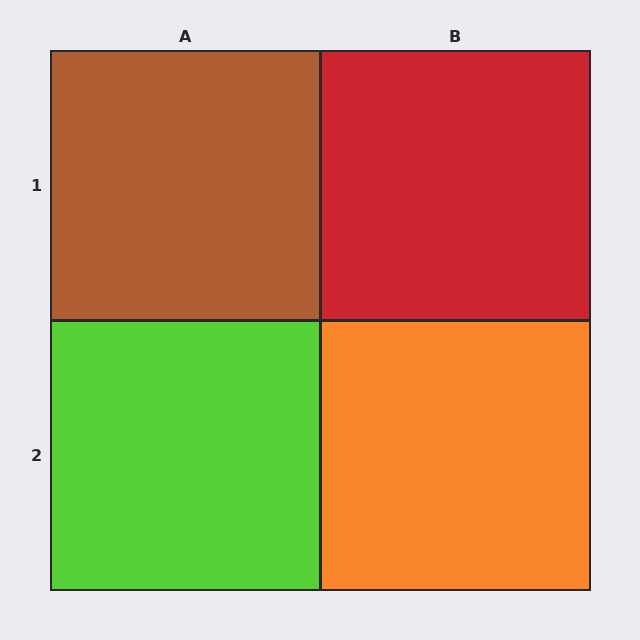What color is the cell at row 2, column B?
Orange.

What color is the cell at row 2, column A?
Lime.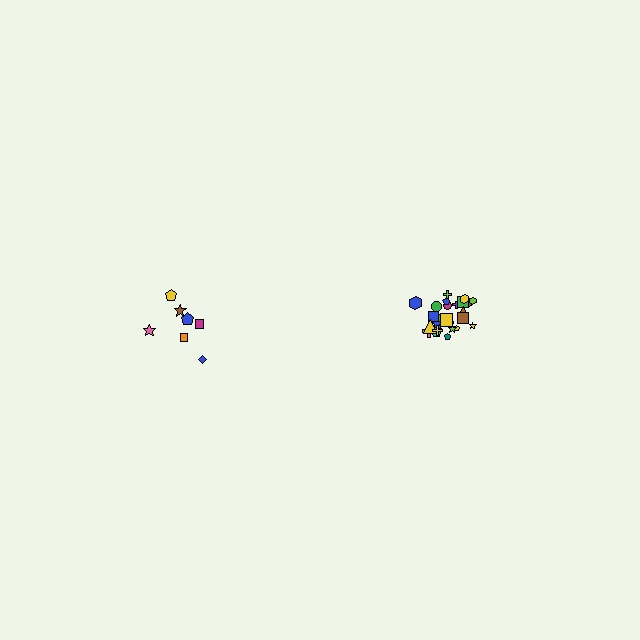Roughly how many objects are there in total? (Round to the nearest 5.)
Roughly 30 objects in total.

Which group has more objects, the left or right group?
The right group.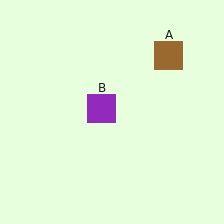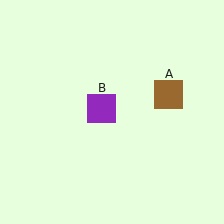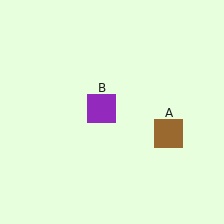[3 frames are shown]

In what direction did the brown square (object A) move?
The brown square (object A) moved down.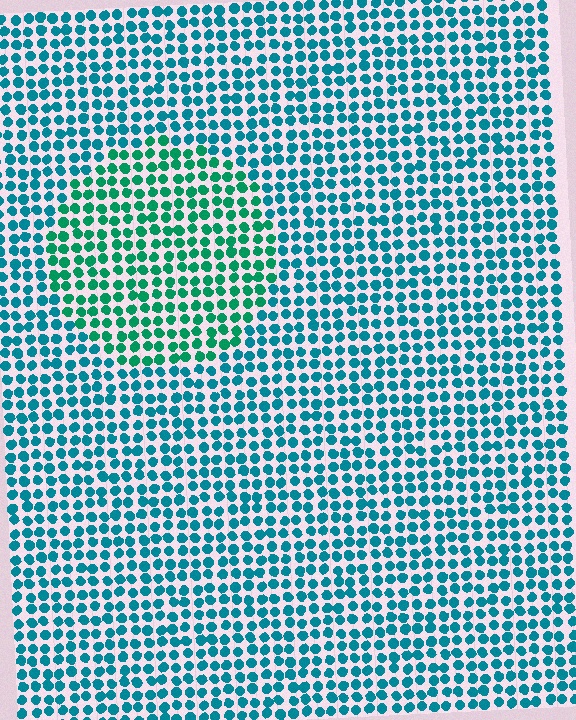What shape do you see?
I see a circle.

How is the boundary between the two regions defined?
The boundary is defined purely by a slight shift in hue (about 30 degrees). Spacing, size, and orientation are identical on both sides.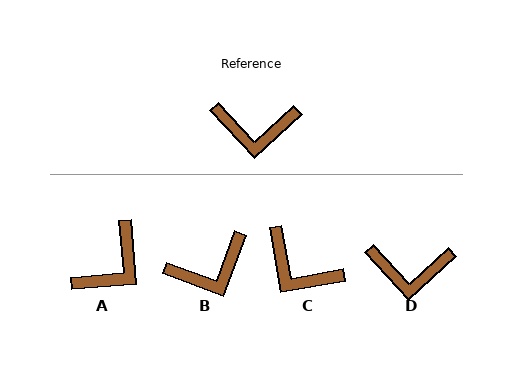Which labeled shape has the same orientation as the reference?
D.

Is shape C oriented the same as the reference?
No, it is off by about 33 degrees.